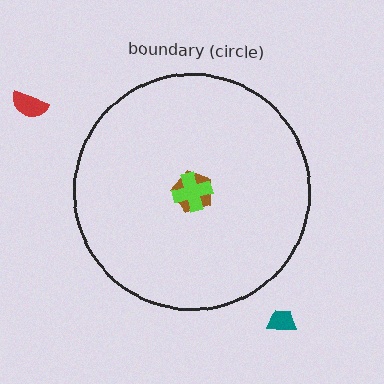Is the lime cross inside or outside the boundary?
Inside.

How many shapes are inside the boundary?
2 inside, 2 outside.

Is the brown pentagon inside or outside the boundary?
Inside.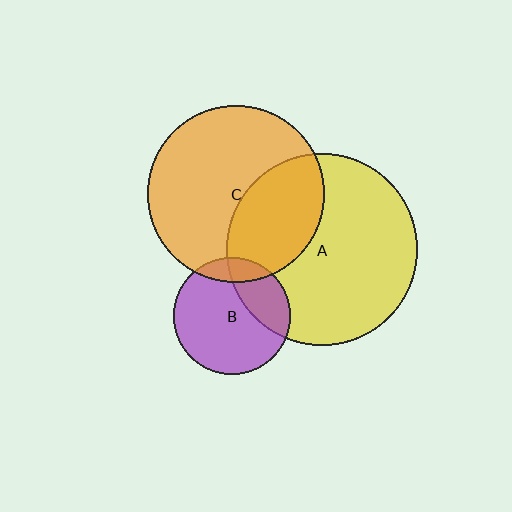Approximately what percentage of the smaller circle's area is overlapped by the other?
Approximately 15%.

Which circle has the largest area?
Circle A (yellow).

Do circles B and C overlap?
Yes.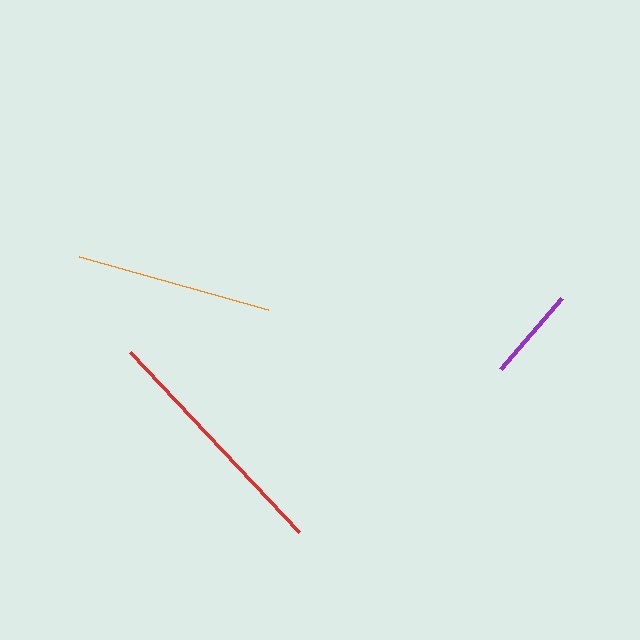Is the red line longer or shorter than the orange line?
The red line is longer than the orange line.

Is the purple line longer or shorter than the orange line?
The orange line is longer than the purple line.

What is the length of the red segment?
The red segment is approximately 246 pixels long.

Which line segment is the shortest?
The purple line is the shortest at approximately 94 pixels.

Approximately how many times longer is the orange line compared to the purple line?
The orange line is approximately 2.1 times the length of the purple line.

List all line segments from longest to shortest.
From longest to shortest: red, orange, purple.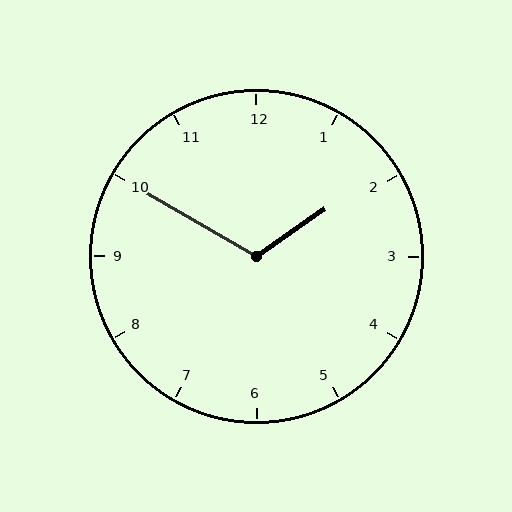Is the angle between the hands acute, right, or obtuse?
It is obtuse.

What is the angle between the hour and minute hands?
Approximately 115 degrees.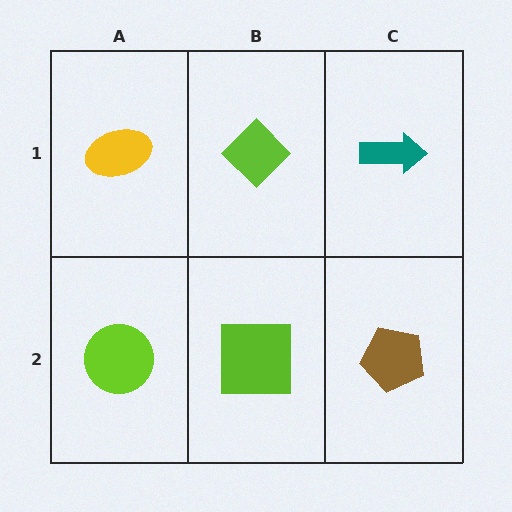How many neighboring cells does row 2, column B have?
3.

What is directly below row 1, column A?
A lime circle.